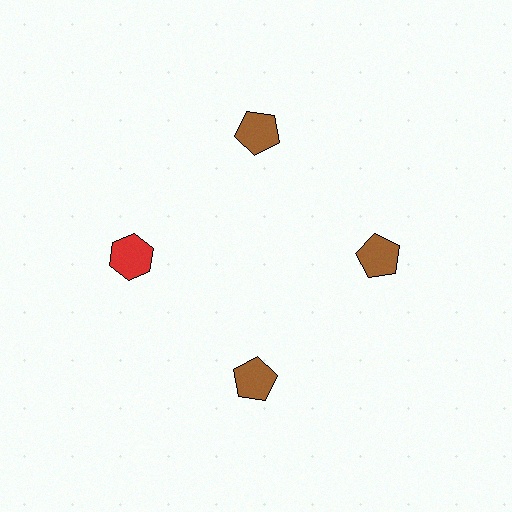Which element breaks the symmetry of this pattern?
The red hexagon at roughly the 9 o'clock position breaks the symmetry. All other shapes are brown pentagons.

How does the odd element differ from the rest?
It differs in both color (red instead of brown) and shape (hexagon instead of pentagon).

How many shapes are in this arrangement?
There are 4 shapes arranged in a ring pattern.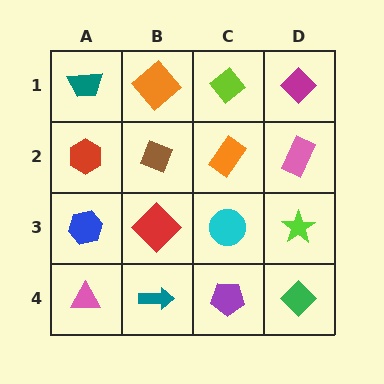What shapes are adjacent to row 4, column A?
A blue hexagon (row 3, column A), a teal arrow (row 4, column B).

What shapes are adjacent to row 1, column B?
A brown diamond (row 2, column B), a teal trapezoid (row 1, column A), a lime diamond (row 1, column C).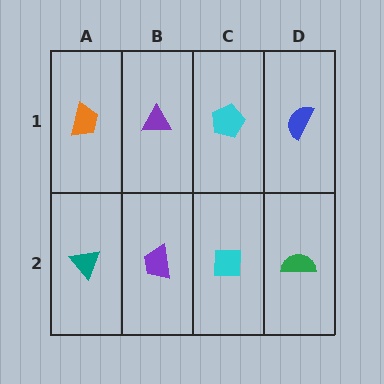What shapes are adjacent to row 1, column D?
A green semicircle (row 2, column D), a cyan pentagon (row 1, column C).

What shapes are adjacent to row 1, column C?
A cyan square (row 2, column C), a purple triangle (row 1, column B), a blue semicircle (row 1, column D).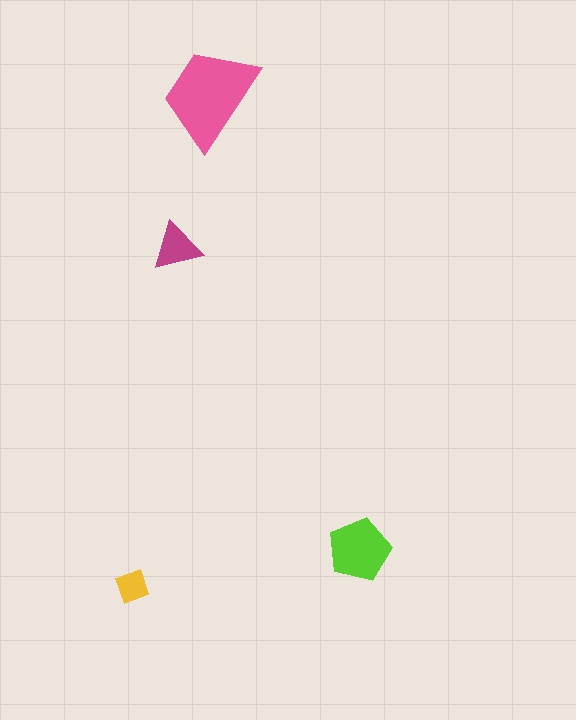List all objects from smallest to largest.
The yellow diamond, the magenta triangle, the lime pentagon, the pink trapezoid.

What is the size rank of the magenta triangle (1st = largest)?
3rd.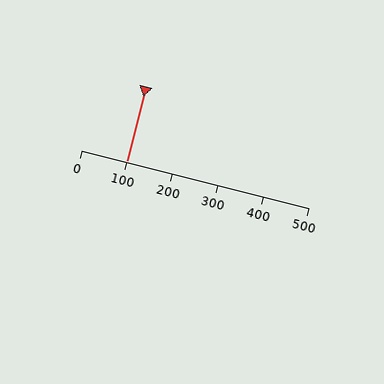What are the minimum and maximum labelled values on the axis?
The axis runs from 0 to 500.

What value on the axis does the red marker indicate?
The marker indicates approximately 100.